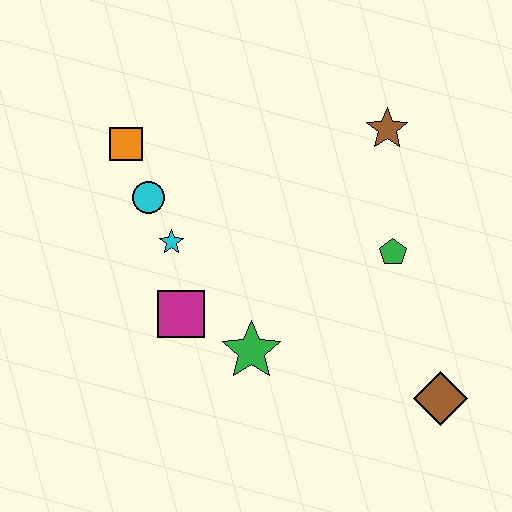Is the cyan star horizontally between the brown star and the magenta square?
No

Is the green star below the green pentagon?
Yes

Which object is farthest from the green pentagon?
The orange square is farthest from the green pentagon.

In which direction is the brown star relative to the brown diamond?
The brown star is above the brown diamond.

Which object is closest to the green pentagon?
The brown star is closest to the green pentagon.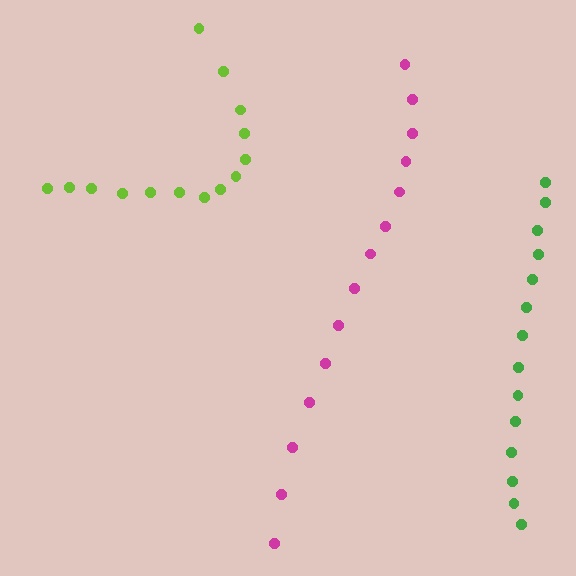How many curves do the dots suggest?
There are 3 distinct paths.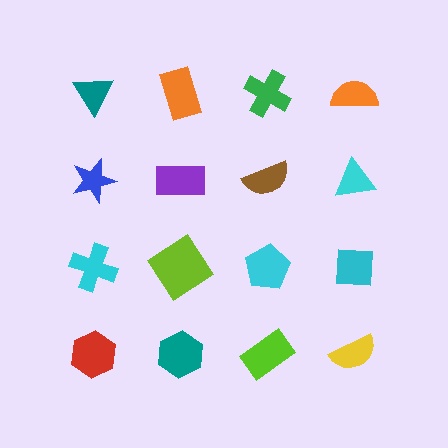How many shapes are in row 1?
4 shapes.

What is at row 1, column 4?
An orange semicircle.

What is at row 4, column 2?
A teal hexagon.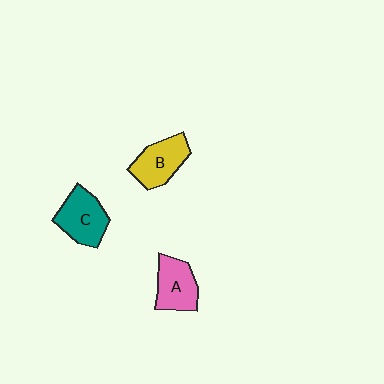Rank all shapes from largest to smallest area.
From largest to smallest: C (teal), B (yellow), A (pink).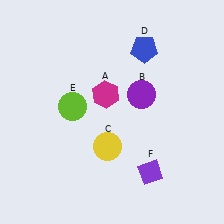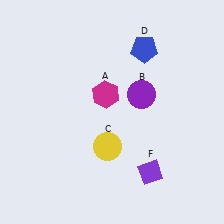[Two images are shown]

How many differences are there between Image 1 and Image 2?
There is 1 difference between the two images.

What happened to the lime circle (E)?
The lime circle (E) was removed in Image 2. It was in the top-left area of Image 1.